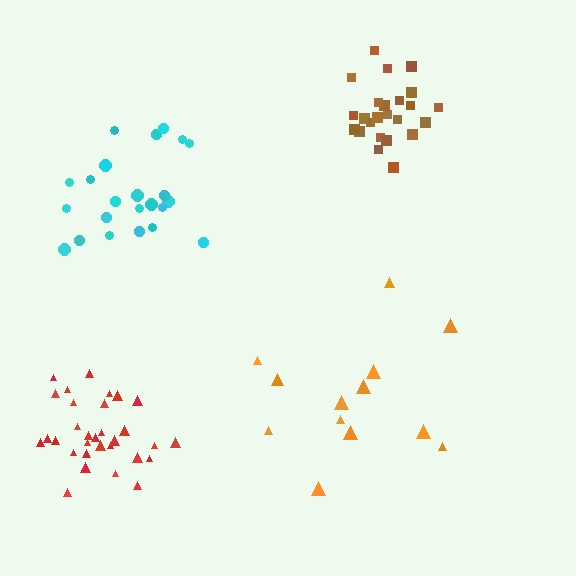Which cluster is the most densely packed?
Brown.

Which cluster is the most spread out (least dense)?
Orange.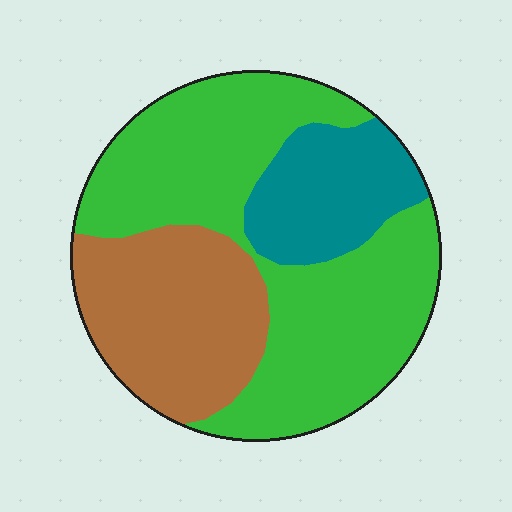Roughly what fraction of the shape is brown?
Brown covers around 30% of the shape.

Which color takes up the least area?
Teal, at roughly 15%.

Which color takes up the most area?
Green, at roughly 55%.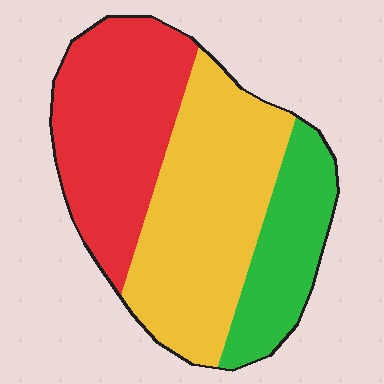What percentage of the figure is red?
Red takes up between a quarter and a half of the figure.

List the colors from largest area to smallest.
From largest to smallest: yellow, red, green.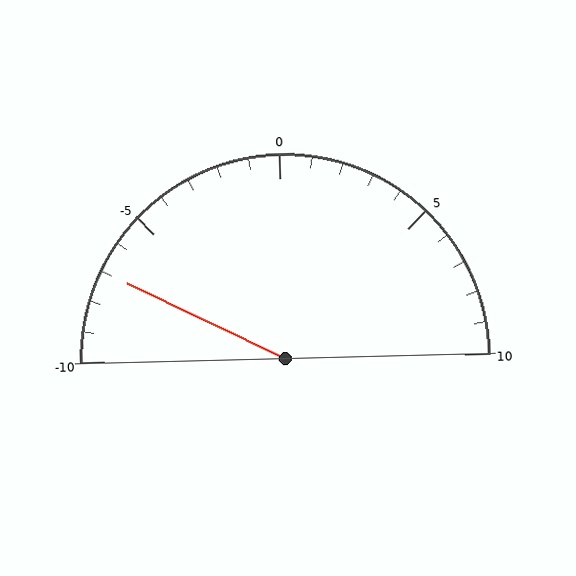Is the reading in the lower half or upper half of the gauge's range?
The reading is in the lower half of the range (-10 to 10).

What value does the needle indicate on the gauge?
The needle indicates approximately -7.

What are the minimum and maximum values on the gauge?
The gauge ranges from -10 to 10.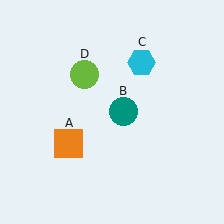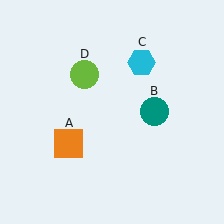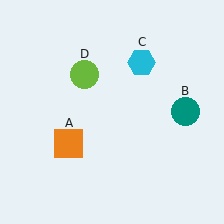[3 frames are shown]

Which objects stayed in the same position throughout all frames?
Orange square (object A) and cyan hexagon (object C) and lime circle (object D) remained stationary.